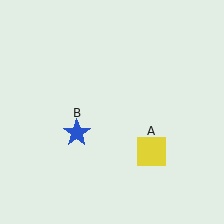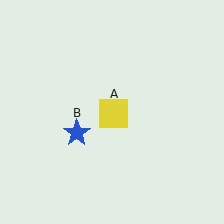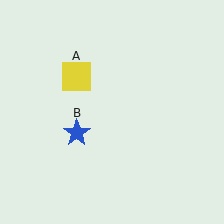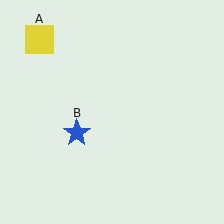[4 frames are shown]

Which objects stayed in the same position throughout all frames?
Blue star (object B) remained stationary.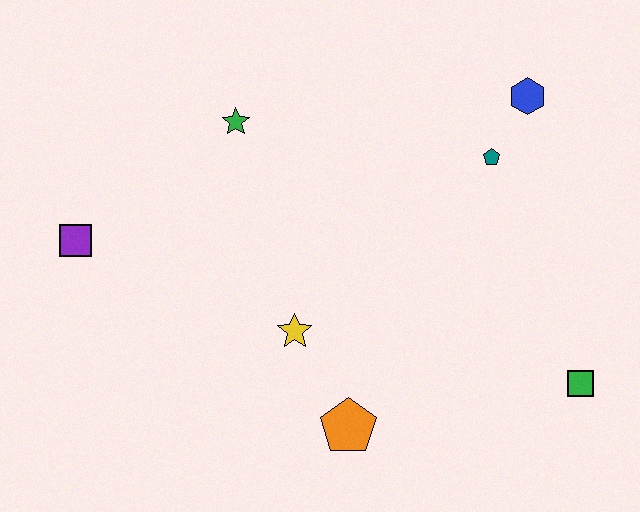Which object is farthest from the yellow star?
The blue hexagon is farthest from the yellow star.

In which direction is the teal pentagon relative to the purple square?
The teal pentagon is to the right of the purple square.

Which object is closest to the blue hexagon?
The teal pentagon is closest to the blue hexagon.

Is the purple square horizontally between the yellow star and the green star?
No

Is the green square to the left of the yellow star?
No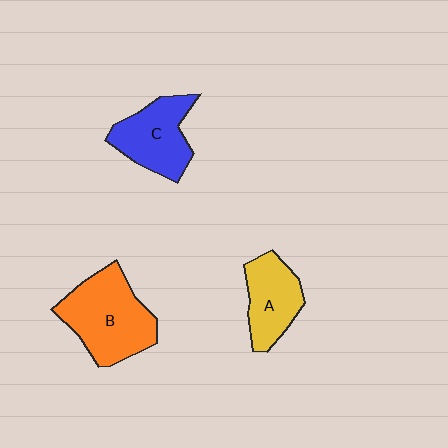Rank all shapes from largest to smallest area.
From largest to smallest: B (orange), C (blue), A (yellow).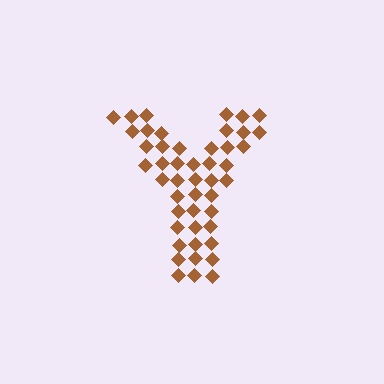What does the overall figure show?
The overall figure shows the letter Y.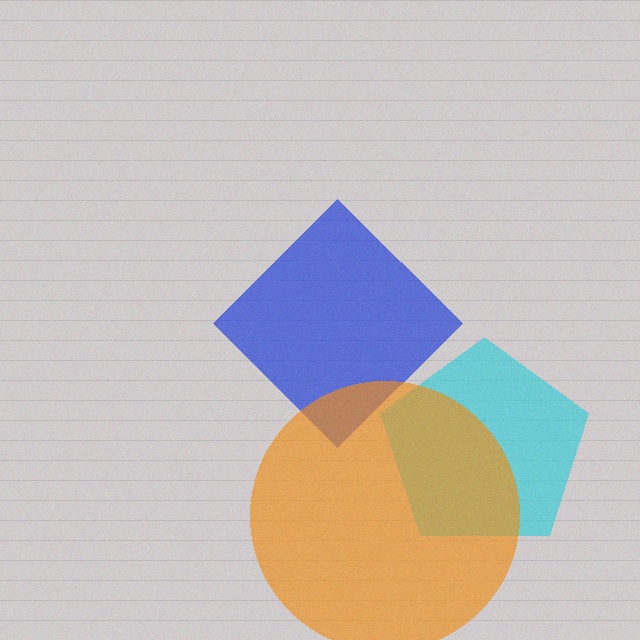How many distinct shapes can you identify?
There are 3 distinct shapes: a cyan pentagon, a blue diamond, an orange circle.